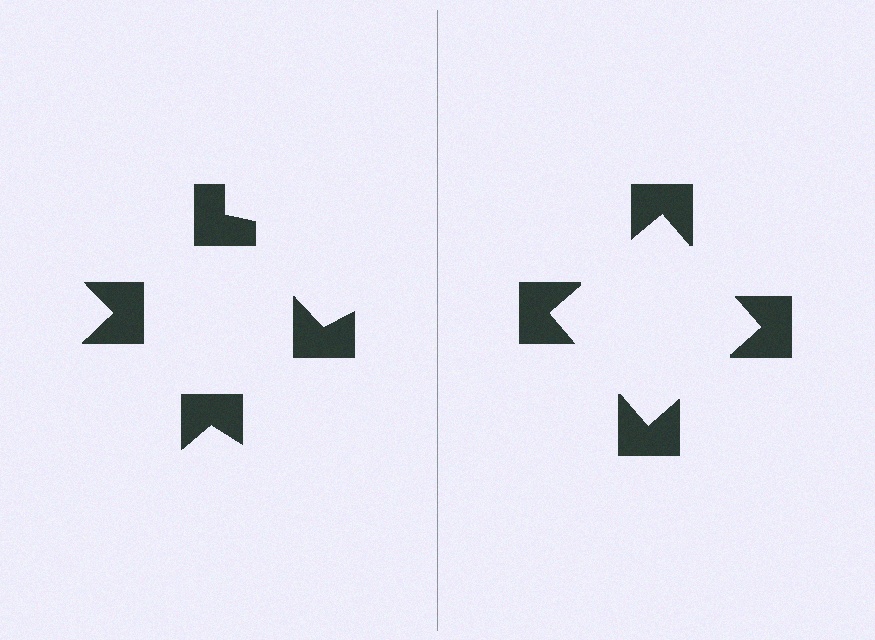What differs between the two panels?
The notched squares are positioned identically on both sides; only the wedge orientations differ. On the right they align to a square; on the left they are misaligned.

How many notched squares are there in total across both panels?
8 — 4 on each side.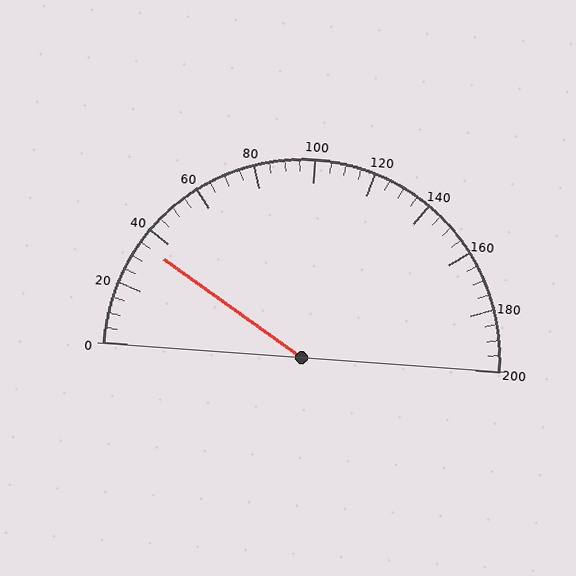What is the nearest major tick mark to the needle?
The nearest major tick mark is 40.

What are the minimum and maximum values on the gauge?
The gauge ranges from 0 to 200.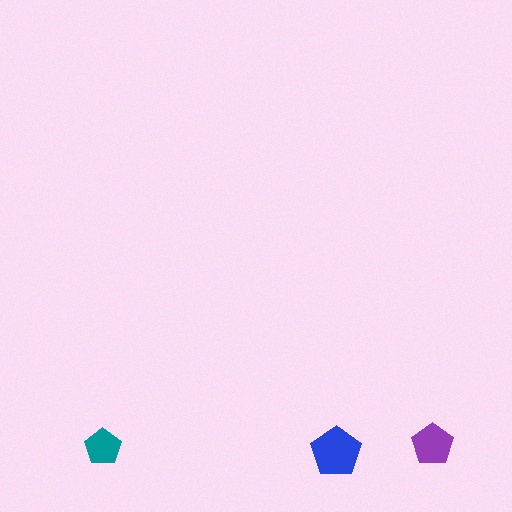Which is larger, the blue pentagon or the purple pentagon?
The blue one.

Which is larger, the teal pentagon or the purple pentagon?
The purple one.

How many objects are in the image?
There are 3 objects in the image.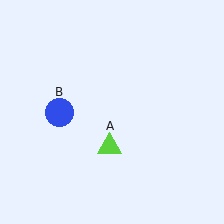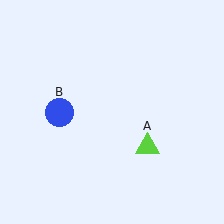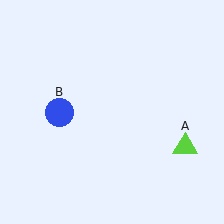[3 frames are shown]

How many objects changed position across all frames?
1 object changed position: lime triangle (object A).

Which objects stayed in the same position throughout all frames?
Blue circle (object B) remained stationary.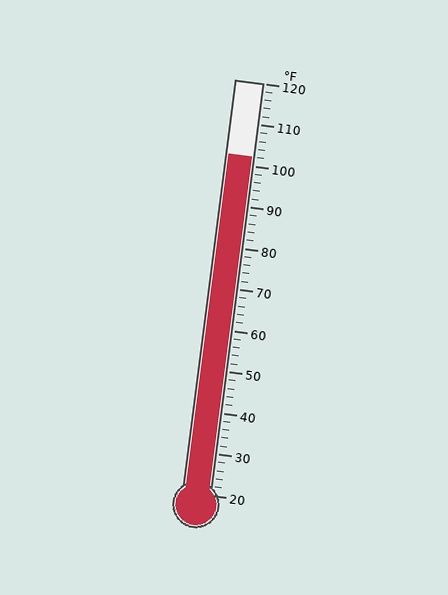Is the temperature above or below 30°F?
The temperature is above 30°F.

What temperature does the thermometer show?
The thermometer shows approximately 102°F.